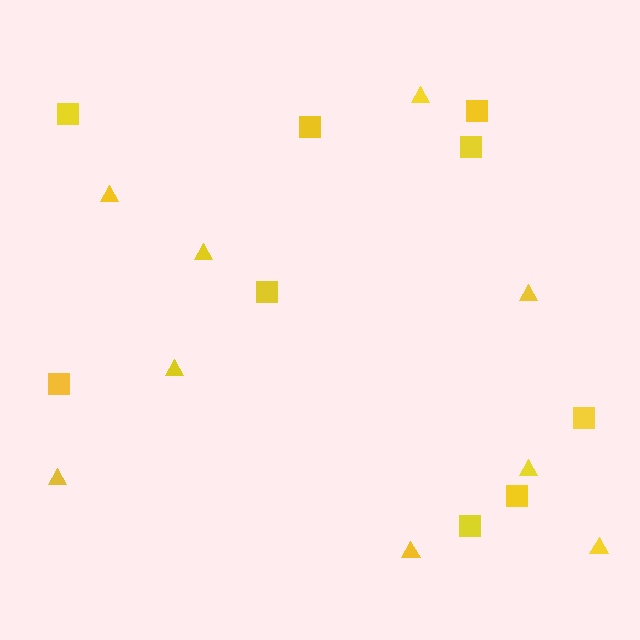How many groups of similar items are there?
There are 2 groups: one group of triangles (9) and one group of squares (9).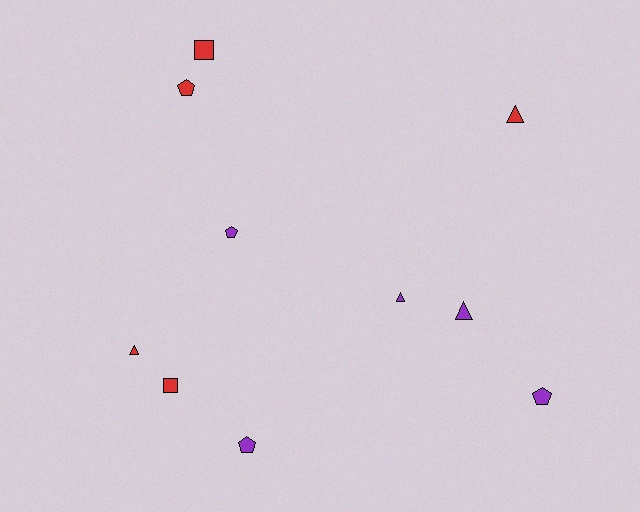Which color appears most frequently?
Purple, with 5 objects.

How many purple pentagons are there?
There are 3 purple pentagons.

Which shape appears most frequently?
Triangle, with 4 objects.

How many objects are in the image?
There are 10 objects.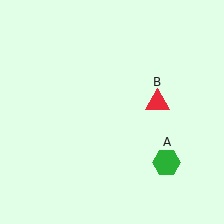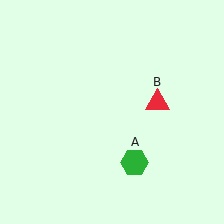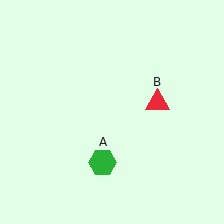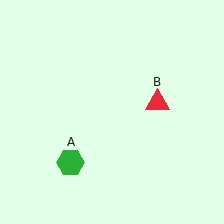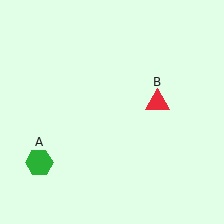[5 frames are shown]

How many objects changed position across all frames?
1 object changed position: green hexagon (object A).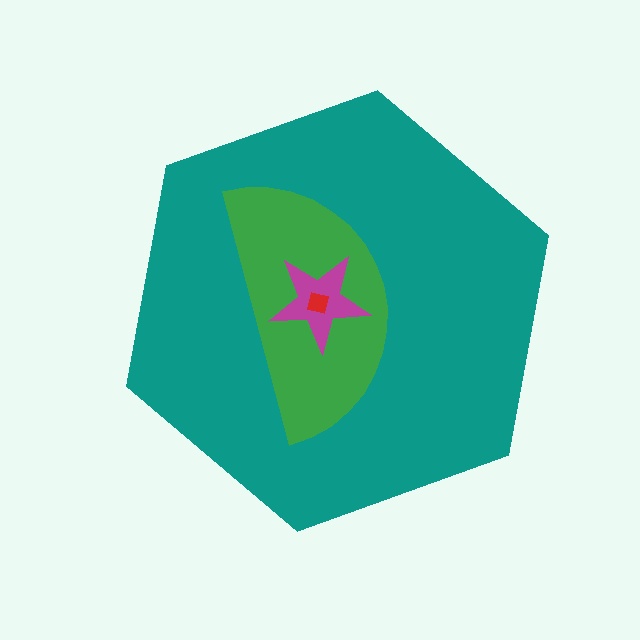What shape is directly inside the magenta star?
The red square.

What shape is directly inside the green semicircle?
The magenta star.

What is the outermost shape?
The teal hexagon.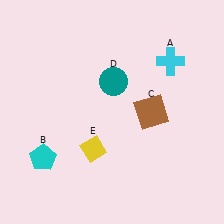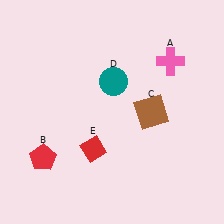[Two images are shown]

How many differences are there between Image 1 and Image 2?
There are 3 differences between the two images.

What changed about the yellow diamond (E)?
In Image 1, E is yellow. In Image 2, it changed to red.